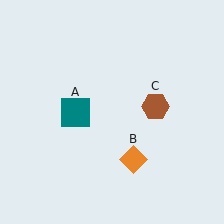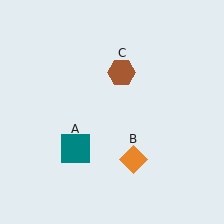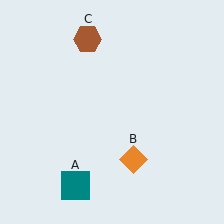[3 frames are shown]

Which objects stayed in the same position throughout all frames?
Orange diamond (object B) remained stationary.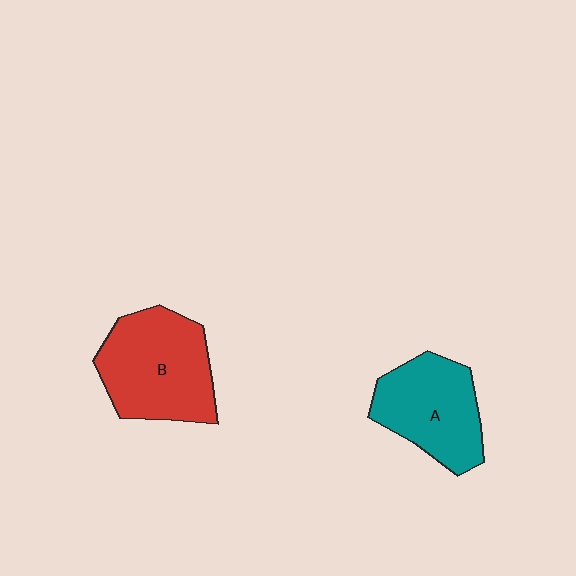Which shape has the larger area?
Shape B (red).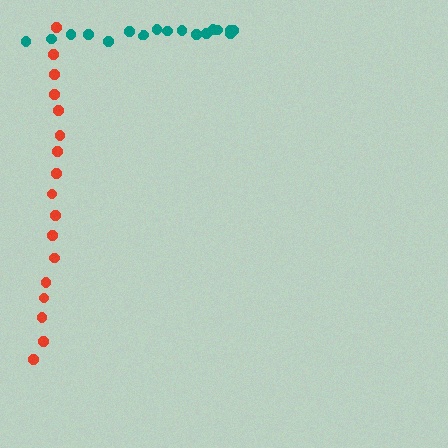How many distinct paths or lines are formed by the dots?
There are 2 distinct paths.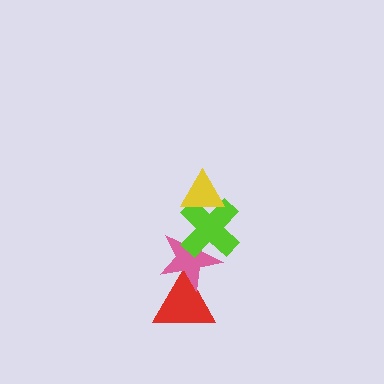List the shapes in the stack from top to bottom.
From top to bottom: the yellow triangle, the lime cross, the pink star, the red triangle.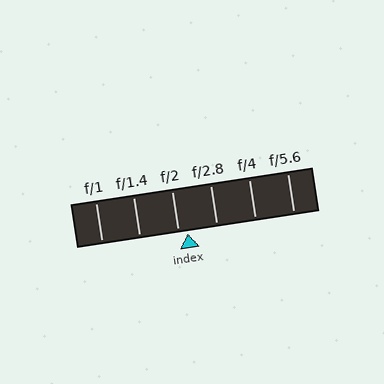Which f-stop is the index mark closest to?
The index mark is closest to f/2.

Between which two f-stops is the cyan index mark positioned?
The index mark is between f/2 and f/2.8.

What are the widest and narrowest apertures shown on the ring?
The widest aperture shown is f/1 and the narrowest is f/5.6.